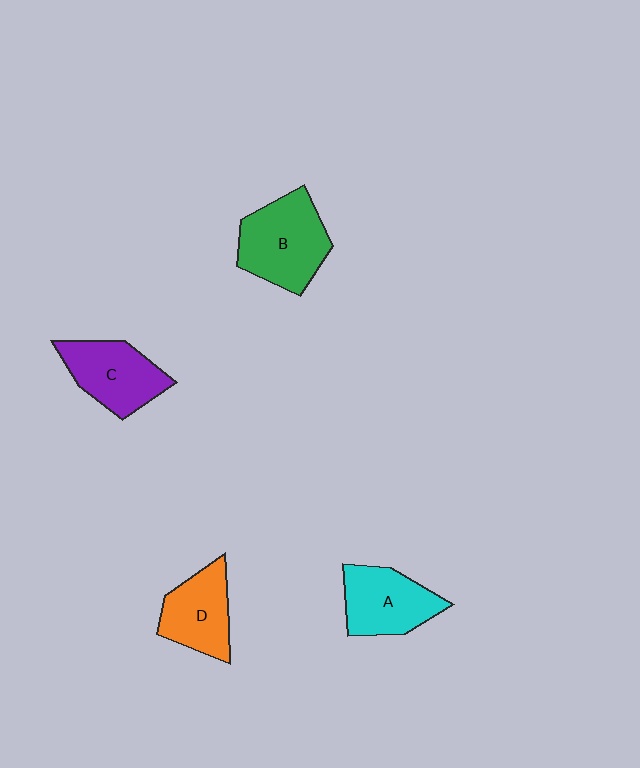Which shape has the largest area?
Shape B (green).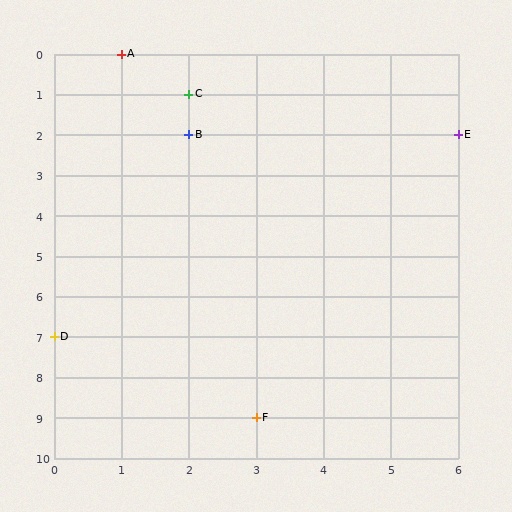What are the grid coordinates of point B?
Point B is at grid coordinates (2, 2).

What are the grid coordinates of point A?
Point A is at grid coordinates (1, 0).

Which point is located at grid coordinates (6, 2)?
Point E is at (6, 2).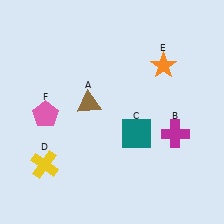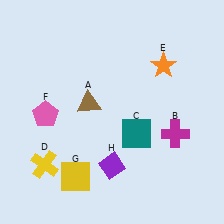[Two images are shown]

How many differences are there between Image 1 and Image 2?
There are 2 differences between the two images.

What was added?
A yellow square (G), a purple diamond (H) were added in Image 2.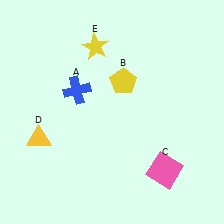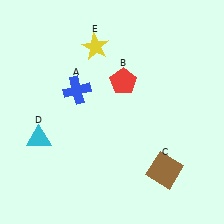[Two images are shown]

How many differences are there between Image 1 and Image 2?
There are 3 differences between the two images.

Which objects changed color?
B changed from yellow to red. C changed from pink to brown. D changed from yellow to cyan.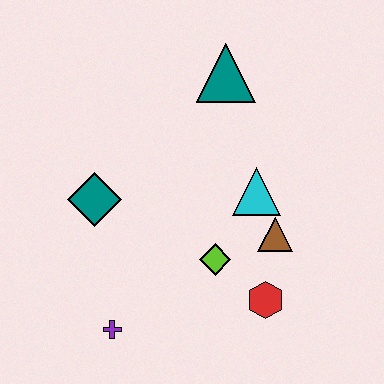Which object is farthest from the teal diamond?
The red hexagon is farthest from the teal diamond.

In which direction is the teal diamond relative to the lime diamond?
The teal diamond is to the left of the lime diamond.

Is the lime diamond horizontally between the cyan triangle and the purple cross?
Yes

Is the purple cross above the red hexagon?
No